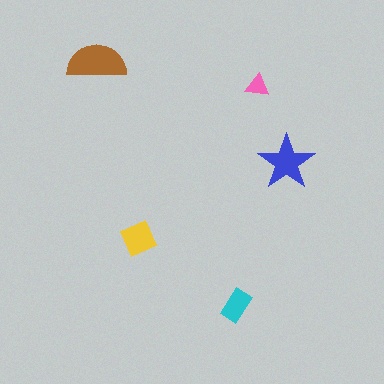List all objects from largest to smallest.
The brown semicircle, the blue star, the yellow square, the cyan rectangle, the pink triangle.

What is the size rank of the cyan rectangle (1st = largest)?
4th.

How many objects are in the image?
There are 5 objects in the image.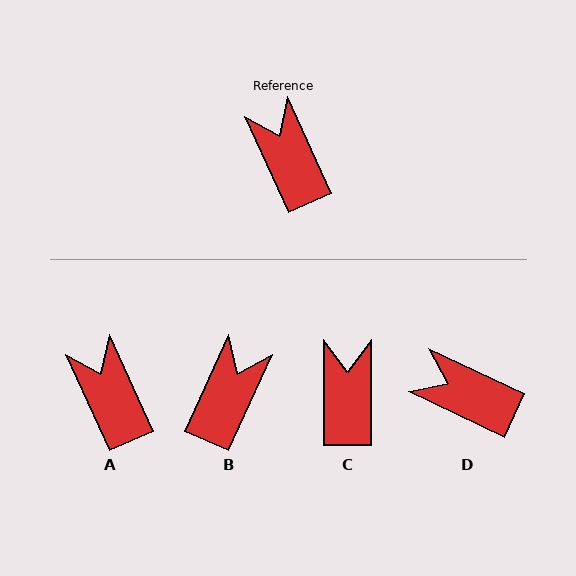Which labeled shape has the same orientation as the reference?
A.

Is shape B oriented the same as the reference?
No, it is off by about 49 degrees.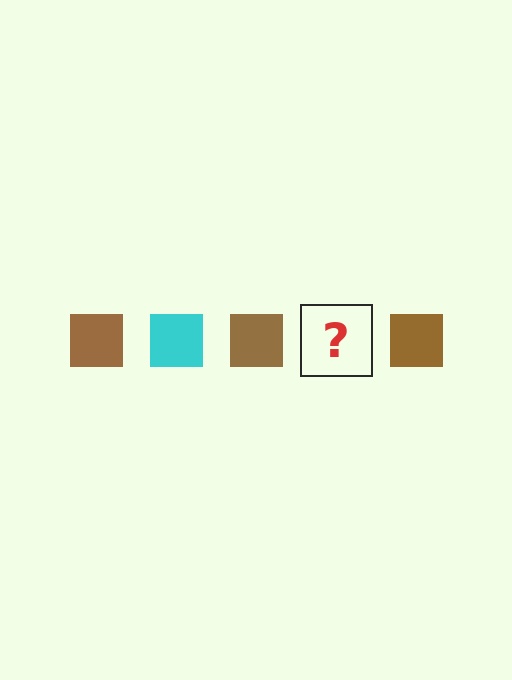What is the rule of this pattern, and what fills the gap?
The rule is that the pattern cycles through brown, cyan squares. The gap should be filled with a cyan square.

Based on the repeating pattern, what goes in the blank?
The blank should be a cyan square.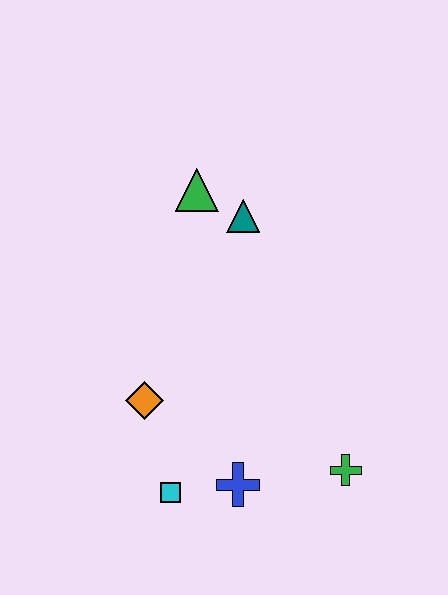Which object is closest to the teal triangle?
The green triangle is closest to the teal triangle.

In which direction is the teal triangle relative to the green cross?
The teal triangle is above the green cross.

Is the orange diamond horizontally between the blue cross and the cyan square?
No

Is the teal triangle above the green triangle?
No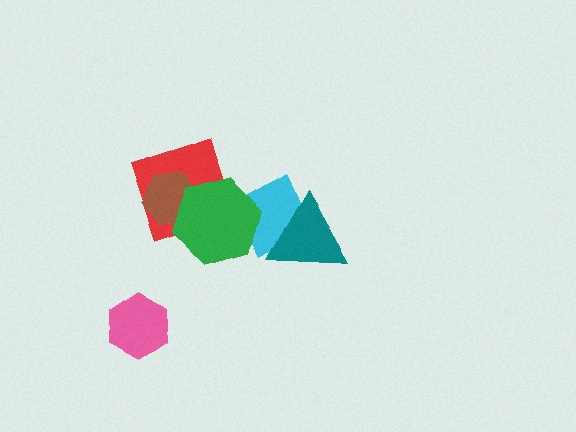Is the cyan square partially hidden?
Yes, it is partially covered by another shape.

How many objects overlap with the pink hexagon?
0 objects overlap with the pink hexagon.